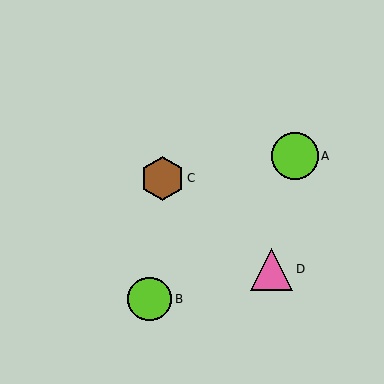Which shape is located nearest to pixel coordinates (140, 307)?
The lime circle (labeled B) at (150, 299) is nearest to that location.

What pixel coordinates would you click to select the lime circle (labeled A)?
Click at (295, 156) to select the lime circle A.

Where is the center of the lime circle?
The center of the lime circle is at (150, 299).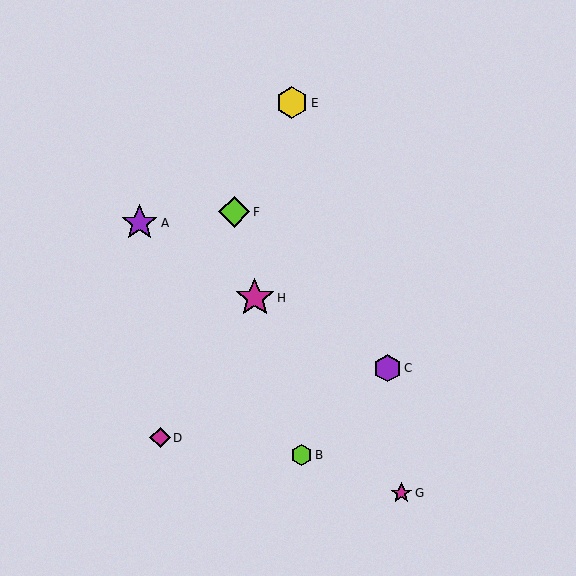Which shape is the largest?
The magenta star (labeled H) is the largest.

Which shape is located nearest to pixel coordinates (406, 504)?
The magenta star (labeled G) at (401, 493) is nearest to that location.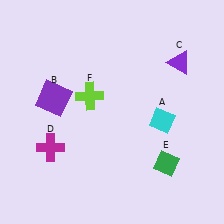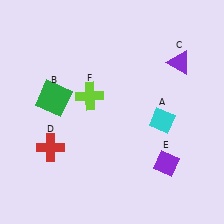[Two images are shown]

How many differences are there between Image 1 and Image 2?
There are 3 differences between the two images.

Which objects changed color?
B changed from purple to green. D changed from magenta to red. E changed from green to purple.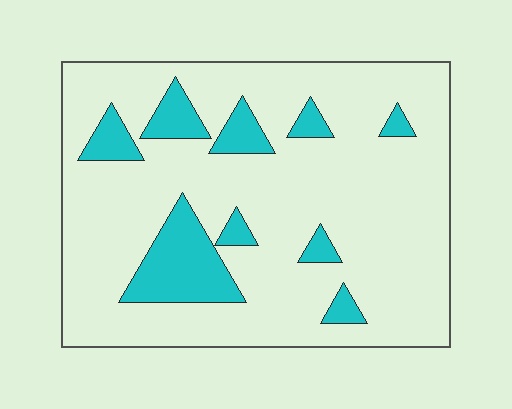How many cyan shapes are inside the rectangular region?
9.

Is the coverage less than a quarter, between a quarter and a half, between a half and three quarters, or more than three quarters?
Less than a quarter.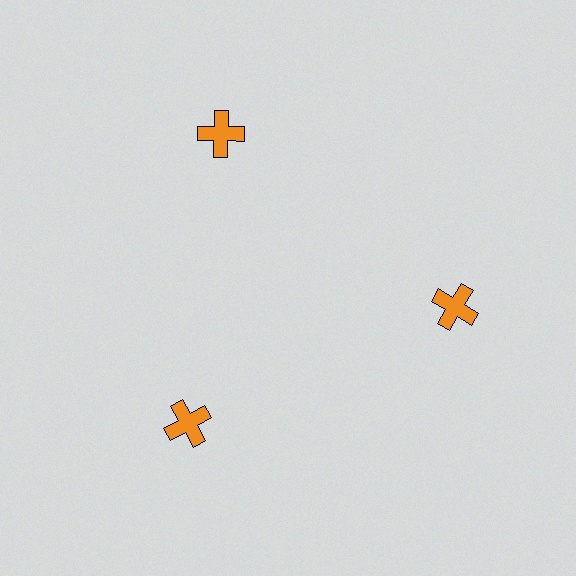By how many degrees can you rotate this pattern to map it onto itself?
The pattern maps onto itself every 120 degrees of rotation.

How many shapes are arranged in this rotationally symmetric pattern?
There are 3 shapes, arranged in 3 groups of 1.